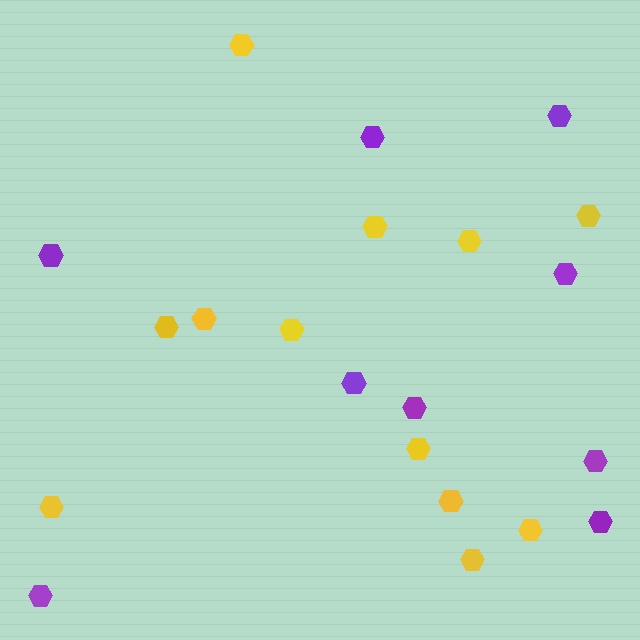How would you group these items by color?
There are 2 groups: one group of yellow hexagons (12) and one group of purple hexagons (9).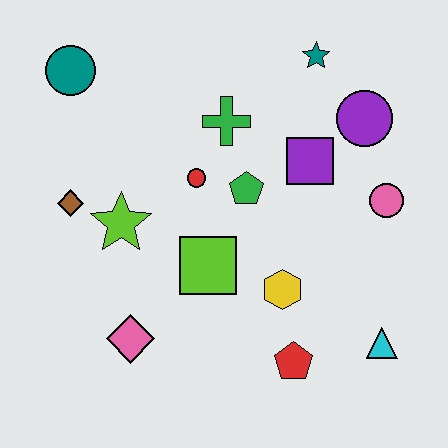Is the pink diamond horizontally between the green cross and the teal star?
No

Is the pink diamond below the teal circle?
Yes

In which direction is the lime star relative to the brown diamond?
The lime star is to the right of the brown diamond.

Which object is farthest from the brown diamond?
The cyan triangle is farthest from the brown diamond.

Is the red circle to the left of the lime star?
No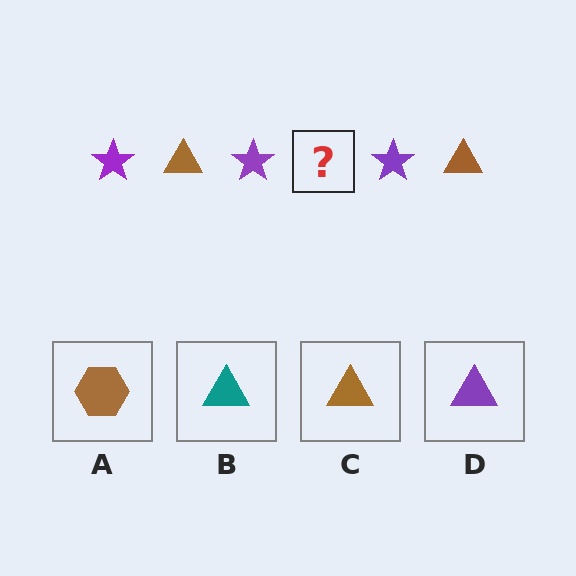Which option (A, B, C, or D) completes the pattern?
C.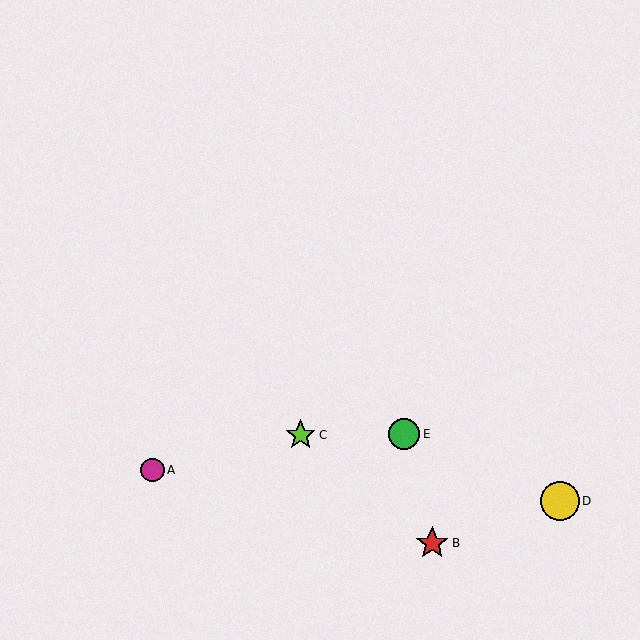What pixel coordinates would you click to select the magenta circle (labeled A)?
Click at (152, 470) to select the magenta circle A.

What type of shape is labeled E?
Shape E is a green circle.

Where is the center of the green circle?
The center of the green circle is at (404, 434).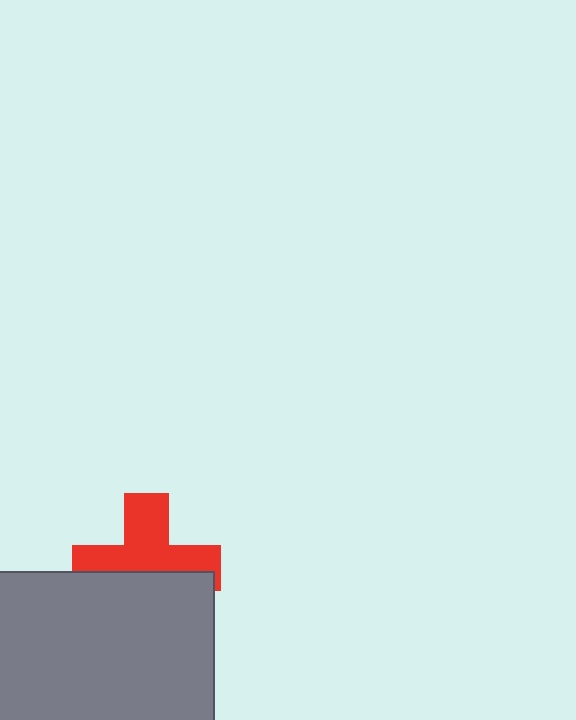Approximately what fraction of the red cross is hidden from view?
Roughly 45% of the red cross is hidden behind the gray rectangle.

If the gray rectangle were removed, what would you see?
You would see the complete red cross.